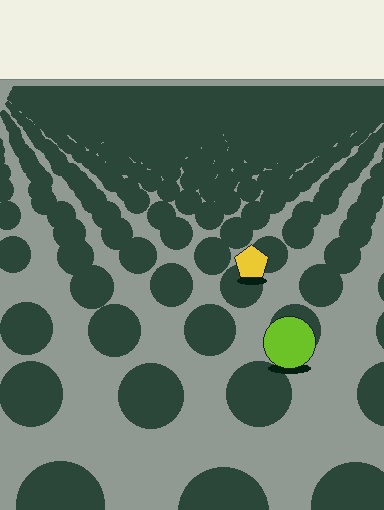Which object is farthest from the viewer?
The yellow pentagon is farthest from the viewer. It appears smaller and the ground texture around it is denser.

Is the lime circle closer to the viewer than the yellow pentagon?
Yes. The lime circle is closer — you can tell from the texture gradient: the ground texture is coarser near it.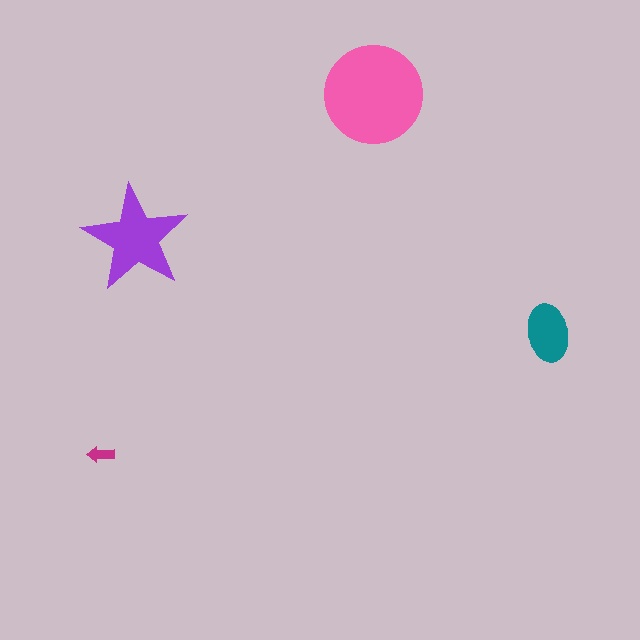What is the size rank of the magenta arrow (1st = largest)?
4th.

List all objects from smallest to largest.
The magenta arrow, the teal ellipse, the purple star, the pink circle.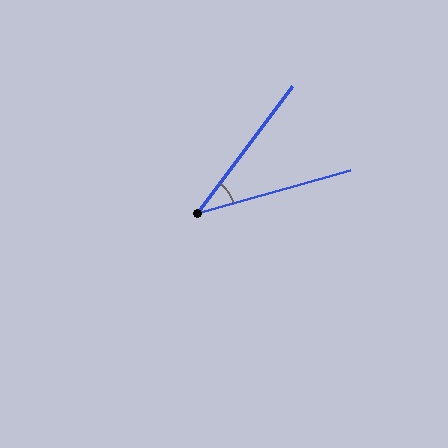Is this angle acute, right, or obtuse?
It is acute.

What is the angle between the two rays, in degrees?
Approximately 37 degrees.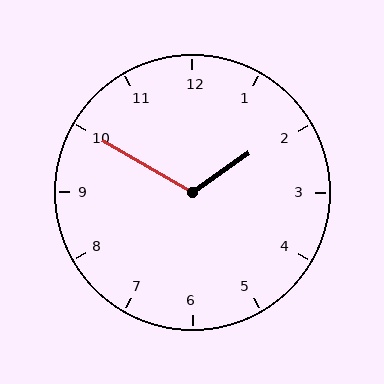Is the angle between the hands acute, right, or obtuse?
It is obtuse.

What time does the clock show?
1:50.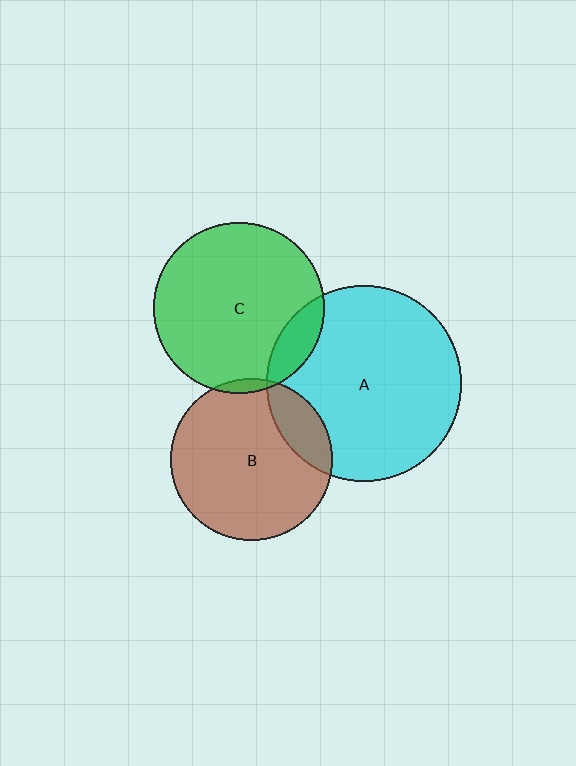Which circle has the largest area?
Circle A (cyan).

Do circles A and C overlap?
Yes.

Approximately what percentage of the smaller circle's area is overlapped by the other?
Approximately 10%.